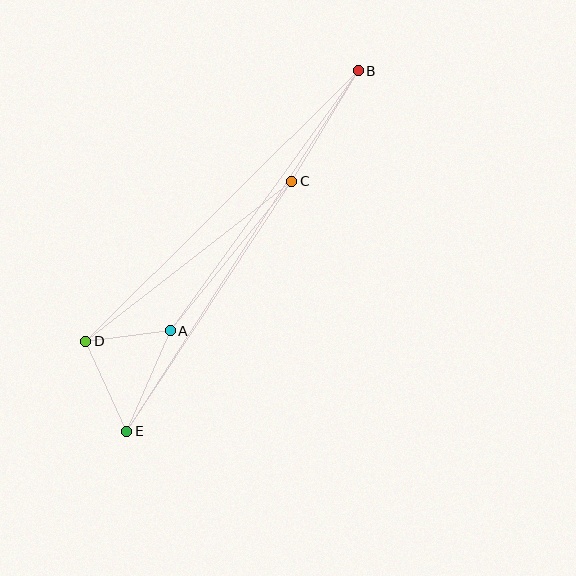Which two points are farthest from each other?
Points B and E are farthest from each other.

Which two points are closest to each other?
Points A and D are closest to each other.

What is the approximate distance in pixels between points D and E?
The distance between D and E is approximately 99 pixels.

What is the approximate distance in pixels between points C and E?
The distance between C and E is approximately 300 pixels.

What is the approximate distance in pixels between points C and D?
The distance between C and D is approximately 261 pixels.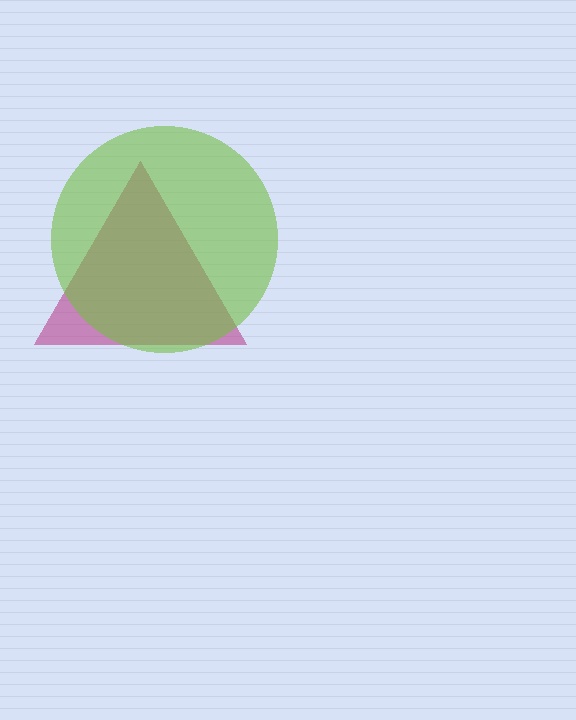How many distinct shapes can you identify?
There are 2 distinct shapes: a magenta triangle, a lime circle.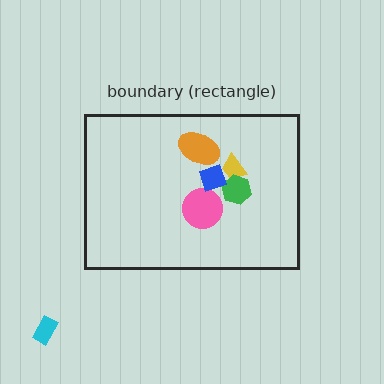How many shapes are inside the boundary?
5 inside, 1 outside.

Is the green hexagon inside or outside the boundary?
Inside.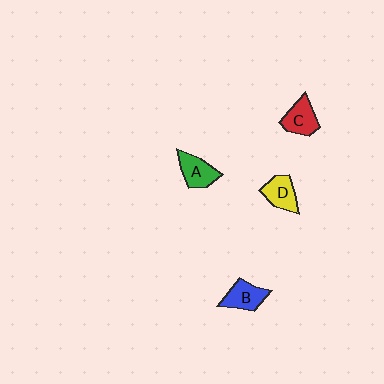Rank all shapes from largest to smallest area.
From largest to smallest: A (green), B (blue), C (red), D (yellow).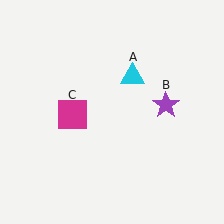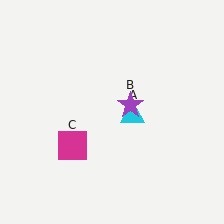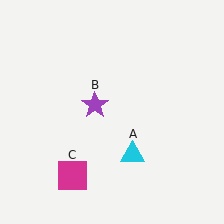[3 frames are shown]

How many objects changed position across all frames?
3 objects changed position: cyan triangle (object A), purple star (object B), magenta square (object C).